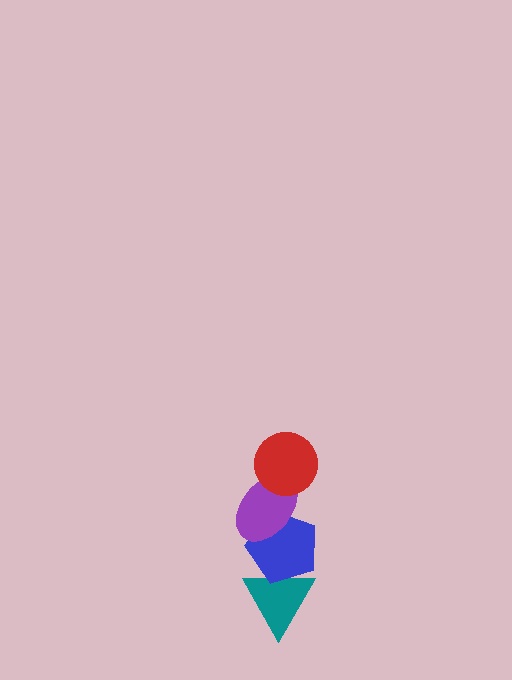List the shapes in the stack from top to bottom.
From top to bottom: the red circle, the purple ellipse, the blue pentagon, the teal triangle.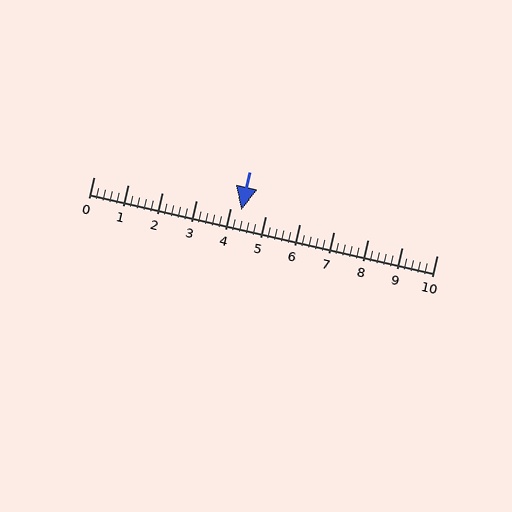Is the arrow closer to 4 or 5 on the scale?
The arrow is closer to 4.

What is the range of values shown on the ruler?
The ruler shows values from 0 to 10.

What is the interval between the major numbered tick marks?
The major tick marks are spaced 1 units apart.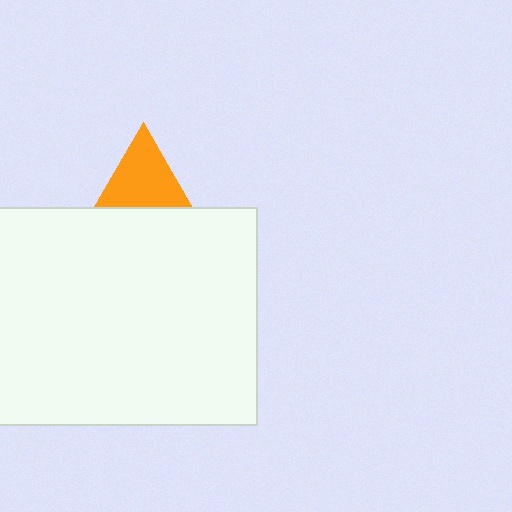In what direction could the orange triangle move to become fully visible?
The orange triangle could move up. That would shift it out from behind the white rectangle entirely.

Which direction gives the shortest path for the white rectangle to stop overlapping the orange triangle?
Moving down gives the shortest separation.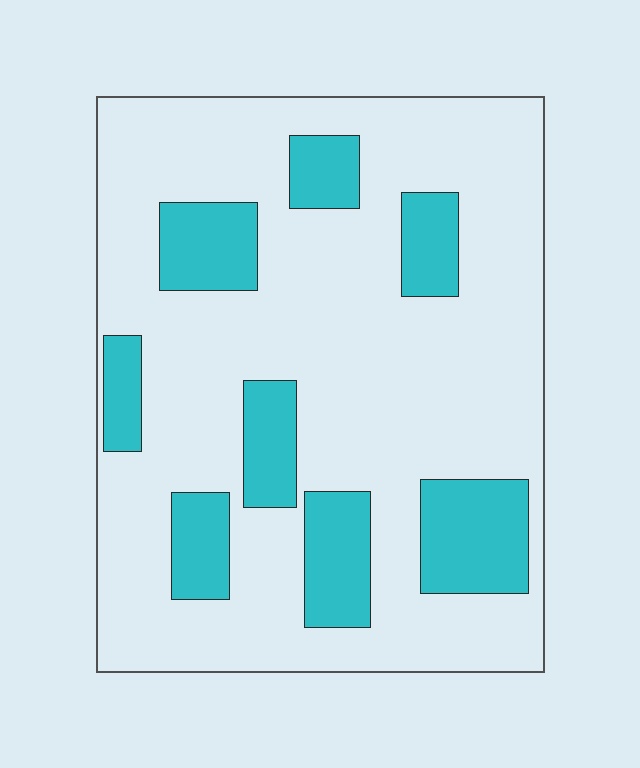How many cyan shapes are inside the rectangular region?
8.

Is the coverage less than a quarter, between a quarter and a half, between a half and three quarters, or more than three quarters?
Less than a quarter.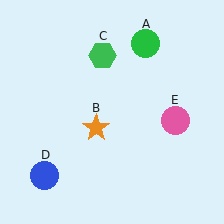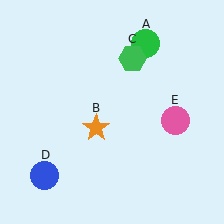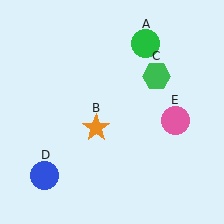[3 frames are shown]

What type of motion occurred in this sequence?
The green hexagon (object C) rotated clockwise around the center of the scene.